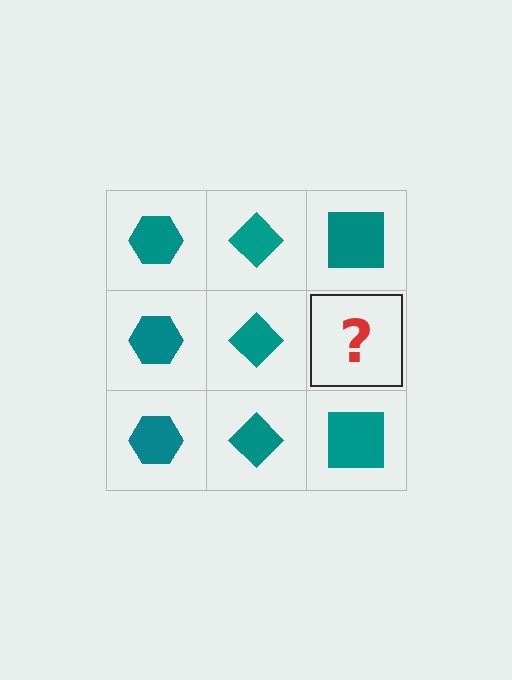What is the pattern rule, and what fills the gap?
The rule is that each column has a consistent shape. The gap should be filled with a teal square.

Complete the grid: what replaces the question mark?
The question mark should be replaced with a teal square.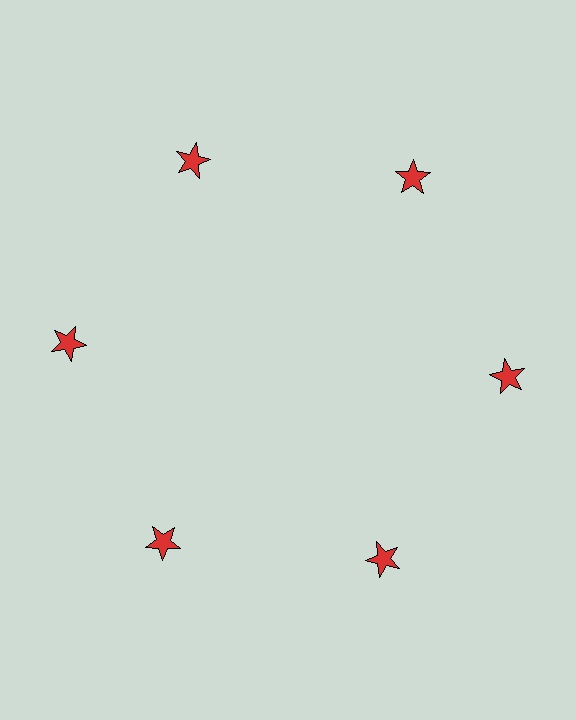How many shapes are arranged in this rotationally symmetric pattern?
There are 6 shapes, arranged in 6 groups of 1.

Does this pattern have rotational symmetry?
Yes, this pattern has 6-fold rotational symmetry. It looks the same after rotating 60 degrees around the center.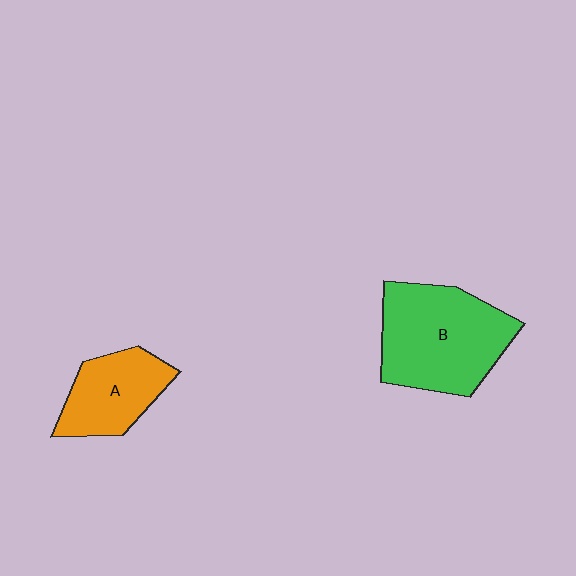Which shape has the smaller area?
Shape A (orange).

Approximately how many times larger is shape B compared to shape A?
Approximately 1.7 times.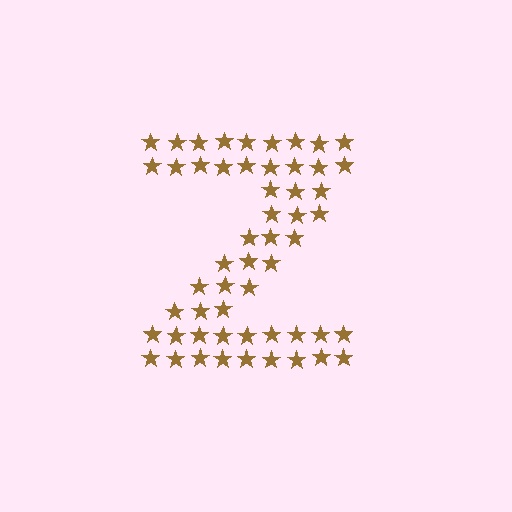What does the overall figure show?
The overall figure shows the letter Z.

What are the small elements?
The small elements are stars.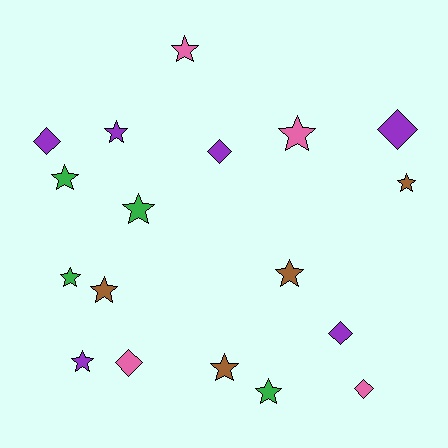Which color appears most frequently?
Purple, with 6 objects.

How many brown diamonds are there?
There are no brown diamonds.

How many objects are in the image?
There are 18 objects.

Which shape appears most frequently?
Star, with 12 objects.